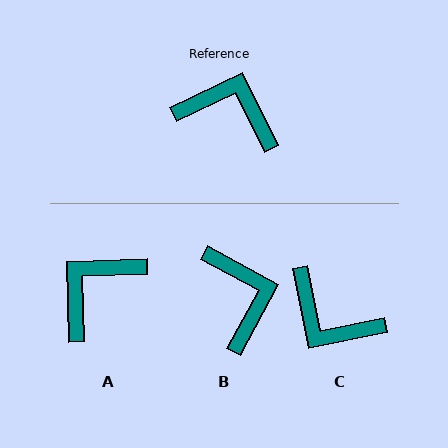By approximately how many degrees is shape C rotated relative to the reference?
Approximately 166 degrees counter-clockwise.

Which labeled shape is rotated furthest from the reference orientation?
C, about 166 degrees away.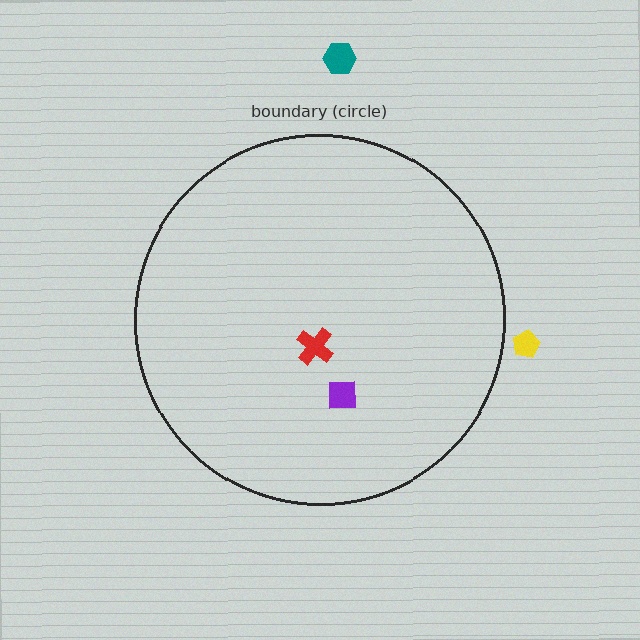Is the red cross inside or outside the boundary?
Inside.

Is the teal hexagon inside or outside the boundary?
Outside.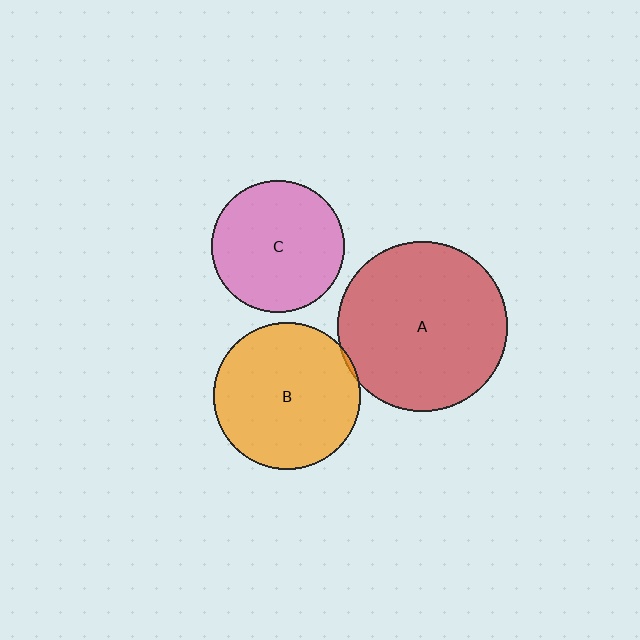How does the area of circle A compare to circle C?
Approximately 1.6 times.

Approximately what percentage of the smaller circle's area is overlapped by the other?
Approximately 5%.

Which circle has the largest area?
Circle A (red).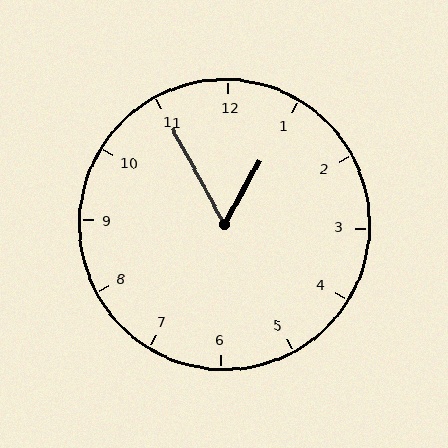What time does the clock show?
12:55.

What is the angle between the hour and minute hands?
Approximately 58 degrees.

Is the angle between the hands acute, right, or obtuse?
It is acute.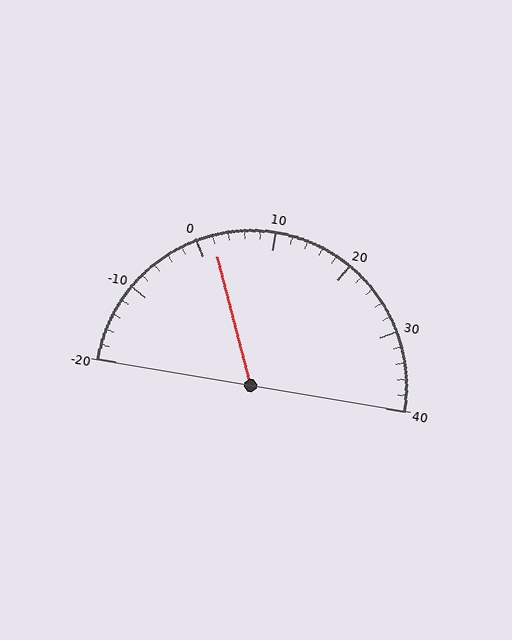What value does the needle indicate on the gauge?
The needle indicates approximately 2.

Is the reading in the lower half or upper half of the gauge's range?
The reading is in the lower half of the range (-20 to 40).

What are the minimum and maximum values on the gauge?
The gauge ranges from -20 to 40.